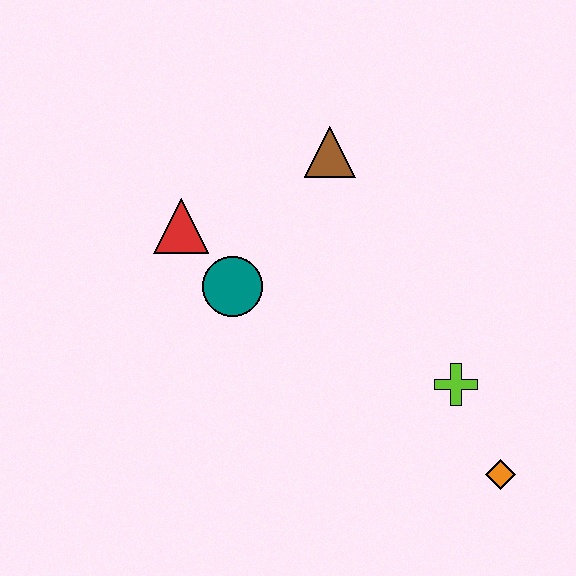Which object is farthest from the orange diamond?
The red triangle is farthest from the orange diamond.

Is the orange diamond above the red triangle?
No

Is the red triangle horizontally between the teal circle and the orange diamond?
No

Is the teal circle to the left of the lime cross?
Yes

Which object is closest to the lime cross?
The orange diamond is closest to the lime cross.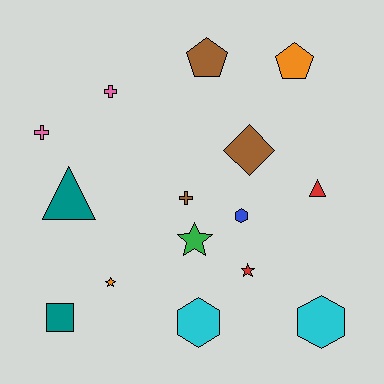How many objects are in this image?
There are 15 objects.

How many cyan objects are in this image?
There are 2 cyan objects.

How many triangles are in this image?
There are 2 triangles.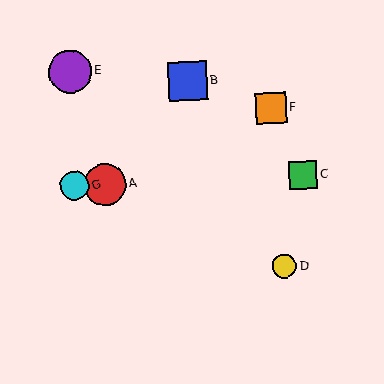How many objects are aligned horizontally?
3 objects (A, C, G) are aligned horizontally.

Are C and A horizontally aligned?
Yes, both are at y≈175.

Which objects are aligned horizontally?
Objects A, C, G are aligned horizontally.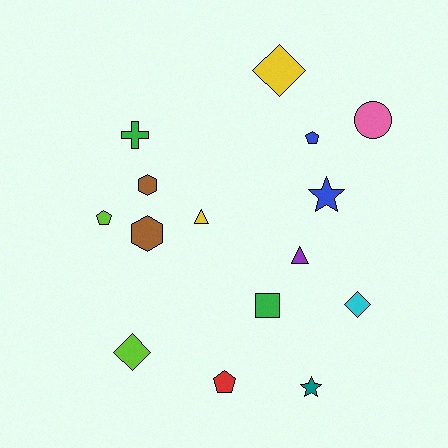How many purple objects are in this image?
There is 1 purple object.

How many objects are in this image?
There are 15 objects.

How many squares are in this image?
There is 1 square.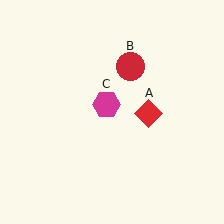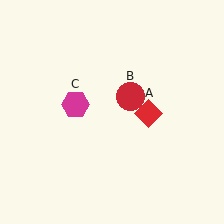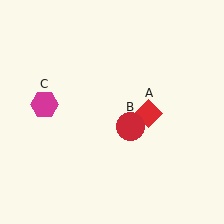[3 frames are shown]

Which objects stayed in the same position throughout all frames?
Red diamond (object A) remained stationary.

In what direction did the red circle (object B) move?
The red circle (object B) moved down.